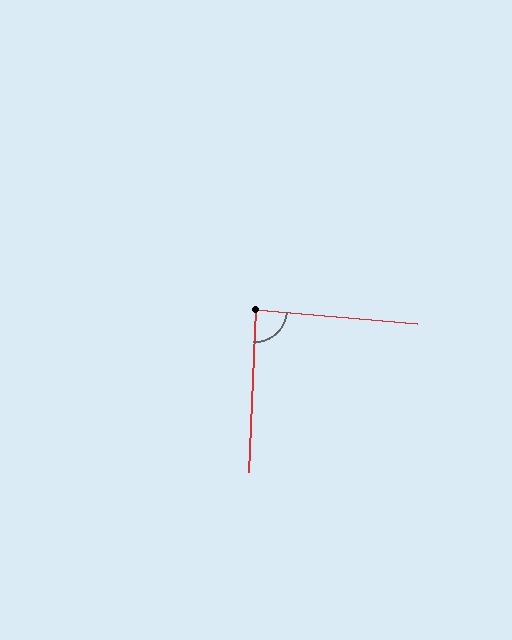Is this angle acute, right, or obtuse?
It is approximately a right angle.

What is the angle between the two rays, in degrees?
Approximately 87 degrees.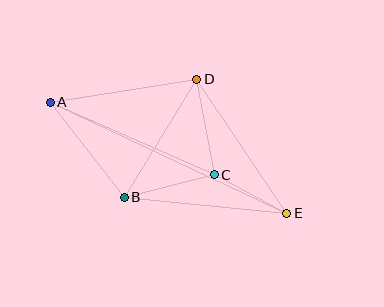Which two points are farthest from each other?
Points A and E are farthest from each other.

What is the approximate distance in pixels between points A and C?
The distance between A and C is approximately 180 pixels.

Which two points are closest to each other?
Points C and E are closest to each other.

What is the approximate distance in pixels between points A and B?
The distance between A and B is approximately 121 pixels.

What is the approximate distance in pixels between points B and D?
The distance between B and D is approximately 139 pixels.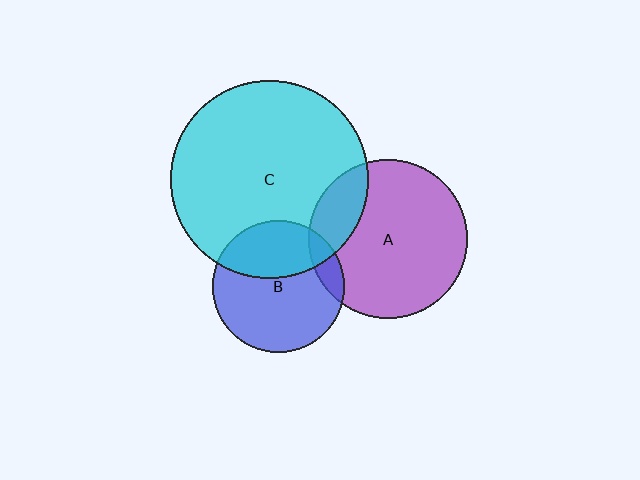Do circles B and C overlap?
Yes.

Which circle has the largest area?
Circle C (cyan).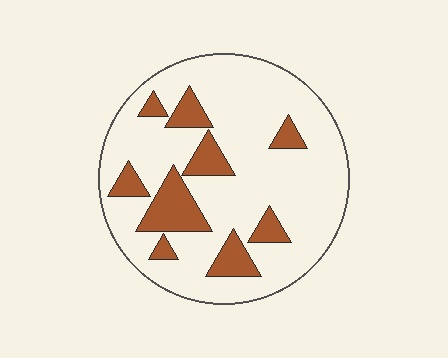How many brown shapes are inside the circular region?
9.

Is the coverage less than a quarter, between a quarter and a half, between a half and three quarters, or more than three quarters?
Less than a quarter.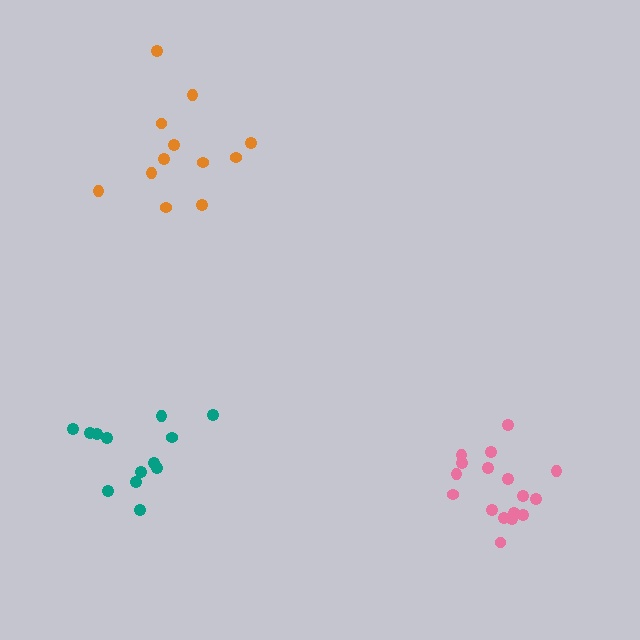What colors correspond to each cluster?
The clusters are colored: orange, pink, teal.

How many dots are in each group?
Group 1: 12 dots, Group 2: 17 dots, Group 3: 13 dots (42 total).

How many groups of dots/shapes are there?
There are 3 groups.